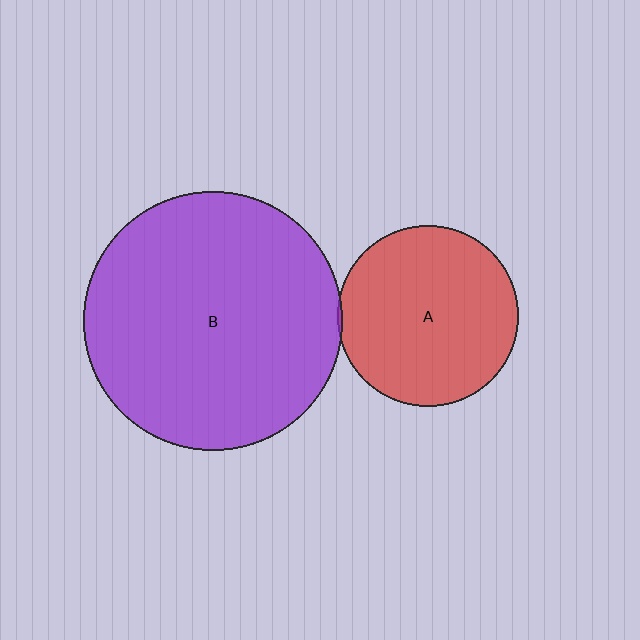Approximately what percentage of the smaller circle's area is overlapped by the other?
Approximately 5%.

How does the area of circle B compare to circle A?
Approximately 2.1 times.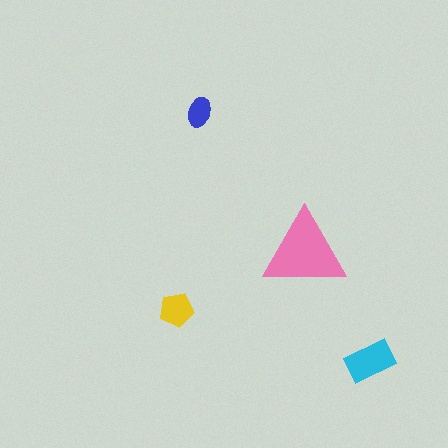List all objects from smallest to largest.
The blue ellipse, the yellow pentagon, the cyan rectangle, the pink triangle.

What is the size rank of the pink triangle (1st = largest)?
1st.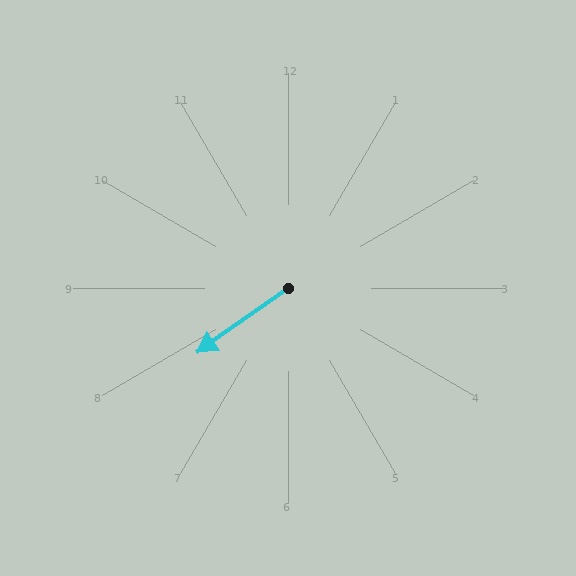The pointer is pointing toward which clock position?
Roughly 8 o'clock.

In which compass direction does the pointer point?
Southwest.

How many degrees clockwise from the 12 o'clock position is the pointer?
Approximately 235 degrees.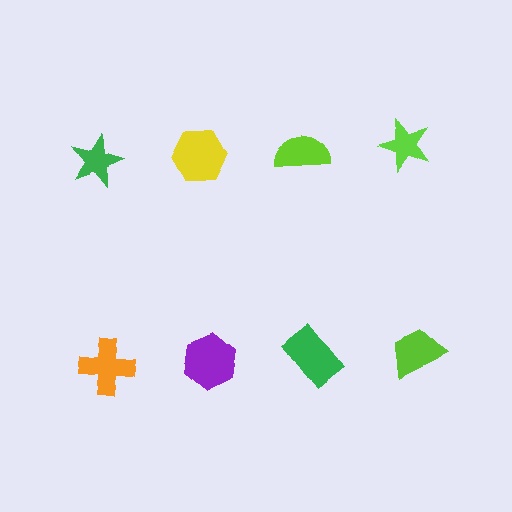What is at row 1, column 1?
A green star.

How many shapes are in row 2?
4 shapes.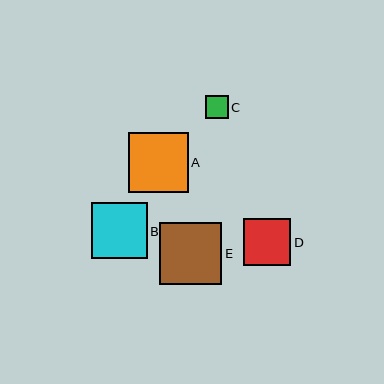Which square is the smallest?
Square C is the smallest with a size of approximately 23 pixels.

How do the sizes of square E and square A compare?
Square E and square A are approximately the same size.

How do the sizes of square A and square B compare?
Square A and square B are approximately the same size.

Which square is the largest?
Square E is the largest with a size of approximately 62 pixels.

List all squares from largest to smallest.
From largest to smallest: E, A, B, D, C.